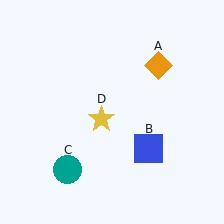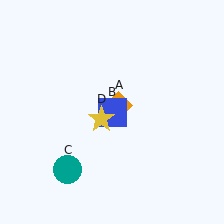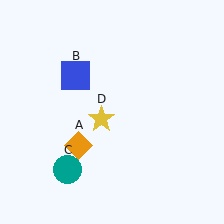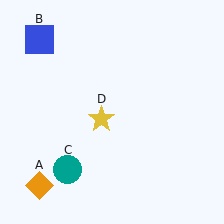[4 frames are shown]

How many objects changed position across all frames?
2 objects changed position: orange diamond (object A), blue square (object B).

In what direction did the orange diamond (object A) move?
The orange diamond (object A) moved down and to the left.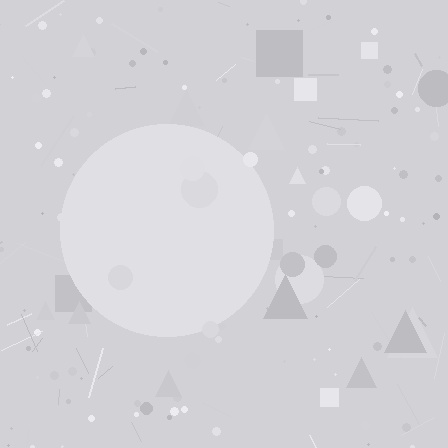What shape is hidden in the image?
A circle is hidden in the image.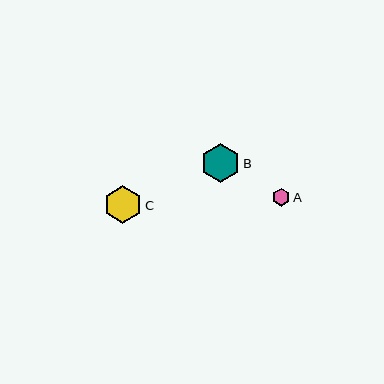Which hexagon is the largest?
Hexagon B is the largest with a size of approximately 39 pixels.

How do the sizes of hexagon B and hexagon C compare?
Hexagon B and hexagon C are approximately the same size.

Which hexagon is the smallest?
Hexagon A is the smallest with a size of approximately 18 pixels.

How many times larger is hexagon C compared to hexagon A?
Hexagon C is approximately 2.1 times the size of hexagon A.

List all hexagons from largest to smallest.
From largest to smallest: B, C, A.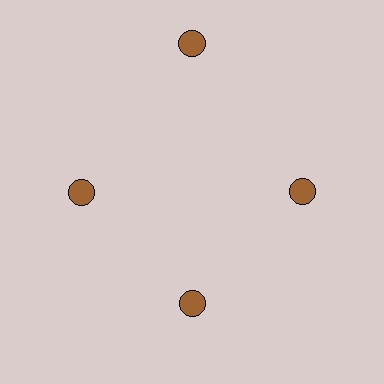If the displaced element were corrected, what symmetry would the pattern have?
It would have 4-fold rotational symmetry — the pattern would map onto itself every 90 degrees.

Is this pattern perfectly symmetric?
No. The 4 brown circles are arranged in a ring, but one element near the 12 o'clock position is pushed outward from the center, breaking the 4-fold rotational symmetry.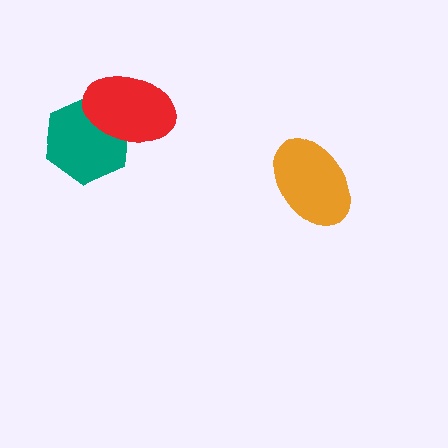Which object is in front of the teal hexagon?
The red ellipse is in front of the teal hexagon.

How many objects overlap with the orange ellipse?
0 objects overlap with the orange ellipse.